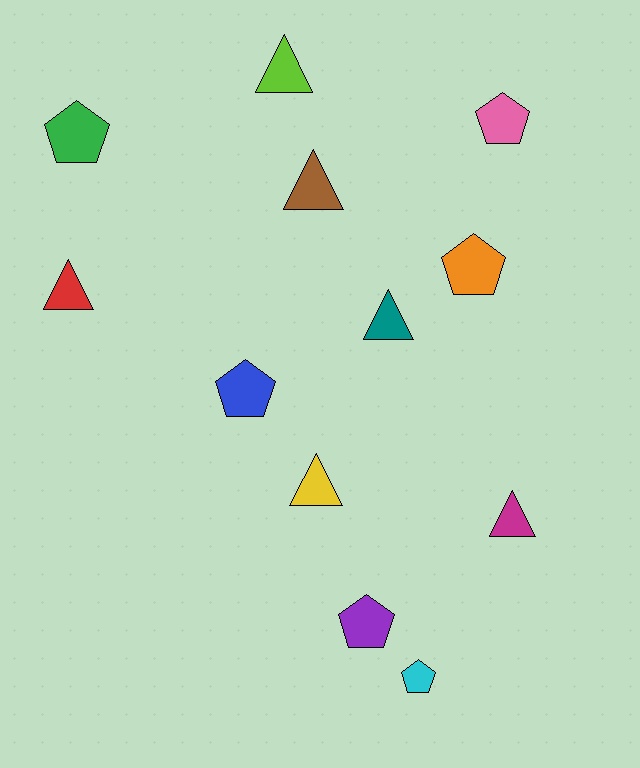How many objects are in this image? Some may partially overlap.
There are 12 objects.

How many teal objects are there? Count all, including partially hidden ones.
There is 1 teal object.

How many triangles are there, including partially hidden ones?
There are 6 triangles.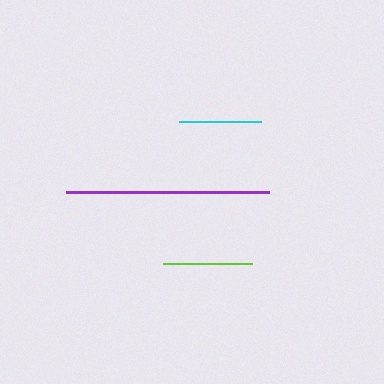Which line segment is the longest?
The purple line is the longest at approximately 203 pixels.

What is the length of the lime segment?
The lime segment is approximately 90 pixels long.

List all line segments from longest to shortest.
From longest to shortest: purple, lime, cyan.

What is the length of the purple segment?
The purple segment is approximately 203 pixels long.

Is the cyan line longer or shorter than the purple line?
The purple line is longer than the cyan line.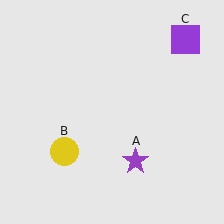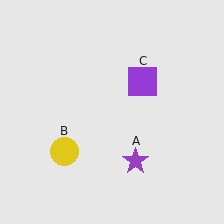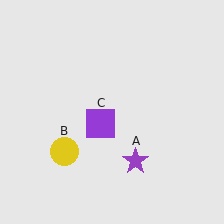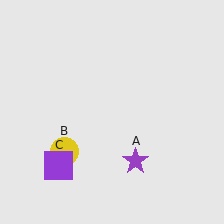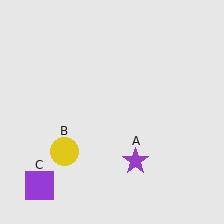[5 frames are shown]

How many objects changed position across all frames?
1 object changed position: purple square (object C).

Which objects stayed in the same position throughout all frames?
Purple star (object A) and yellow circle (object B) remained stationary.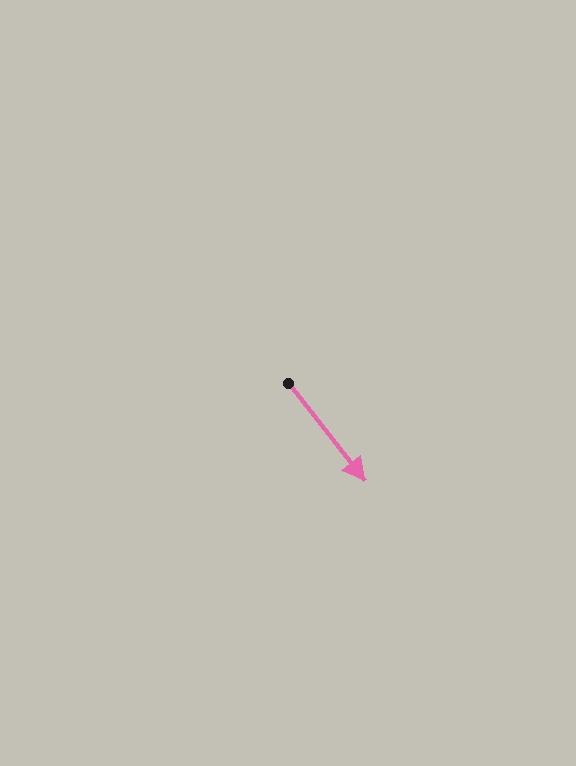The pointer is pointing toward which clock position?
Roughly 5 o'clock.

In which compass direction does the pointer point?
Southeast.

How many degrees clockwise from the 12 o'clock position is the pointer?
Approximately 142 degrees.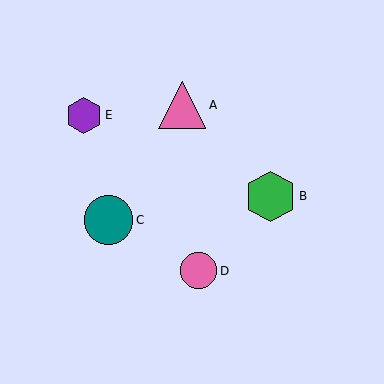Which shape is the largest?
The green hexagon (labeled B) is the largest.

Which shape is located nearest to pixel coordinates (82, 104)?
The purple hexagon (labeled E) at (84, 115) is nearest to that location.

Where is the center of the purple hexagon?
The center of the purple hexagon is at (84, 115).